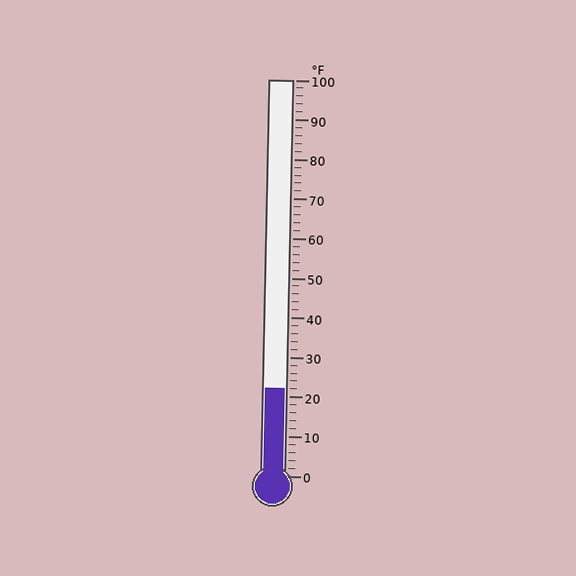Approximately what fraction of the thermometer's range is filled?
The thermometer is filled to approximately 20% of its range.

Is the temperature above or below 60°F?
The temperature is below 60°F.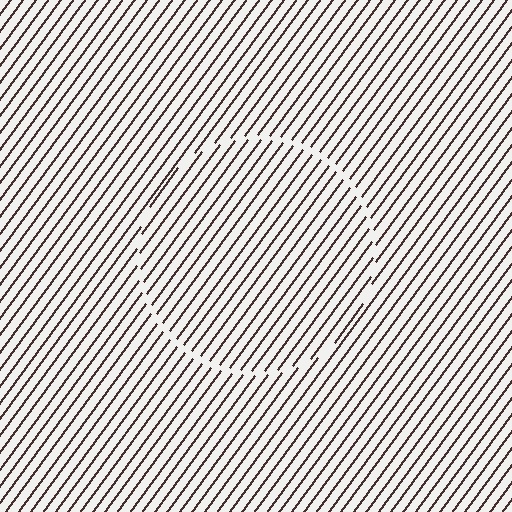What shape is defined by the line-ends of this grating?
An illusory circle. The interior of the shape contains the same grating, shifted by half a period — the contour is defined by the phase discontinuity where line-ends from the inner and outer gratings abut.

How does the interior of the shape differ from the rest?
The interior of the shape contains the same grating, shifted by half a period — the contour is defined by the phase discontinuity where line-ends from the inner and outer gratings abut.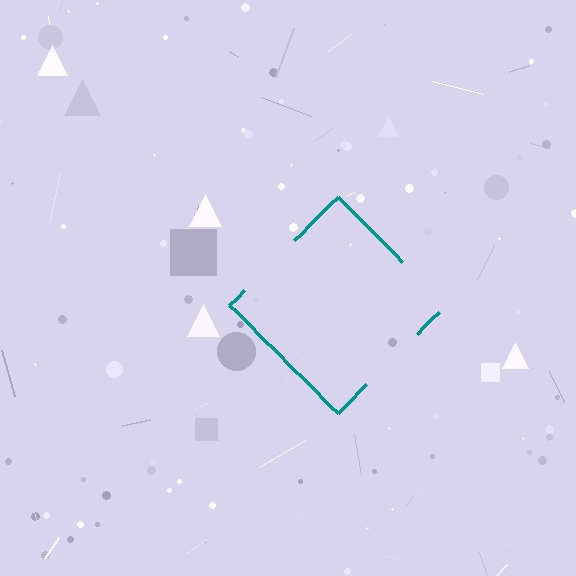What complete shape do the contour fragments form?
The contour fragments form a diamond.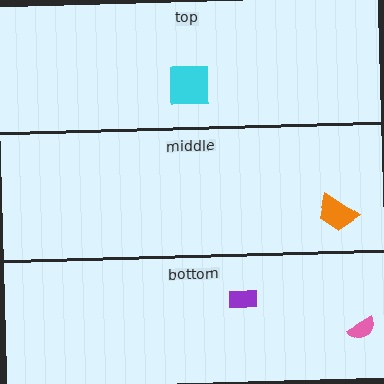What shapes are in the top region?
The cyan square.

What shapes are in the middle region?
The orange trapezoid.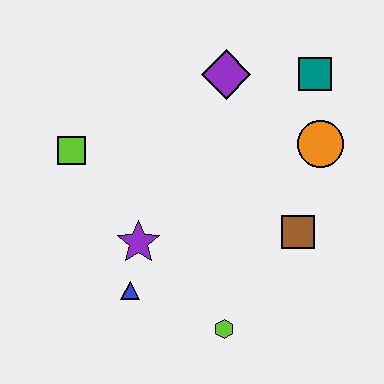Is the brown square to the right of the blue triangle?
Yes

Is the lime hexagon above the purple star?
No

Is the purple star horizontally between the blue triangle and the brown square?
Yes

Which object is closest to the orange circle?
The teal square is closest to the orange circle.